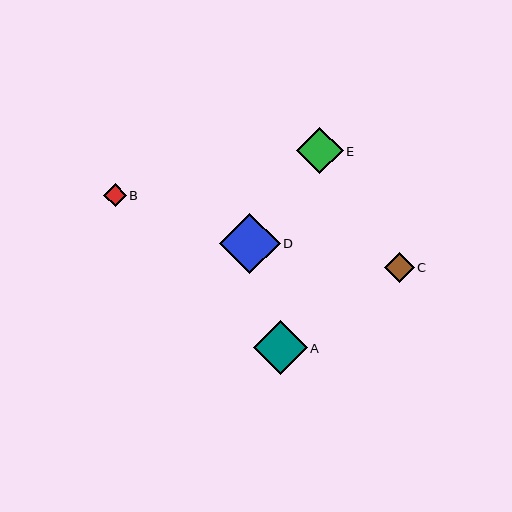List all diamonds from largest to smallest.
From largest to smallest: D, A, E, C, B.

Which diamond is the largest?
Diamond D is the largest with a size of approximately 61 pixels.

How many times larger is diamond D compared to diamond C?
Diamond D is approximately 2.0 times the size of diamond C.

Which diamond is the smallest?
Diamond B is the smallest with a size of approximately 23 pixels.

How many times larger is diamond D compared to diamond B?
Diamond D is approximately 2.7 times the size of diamond B.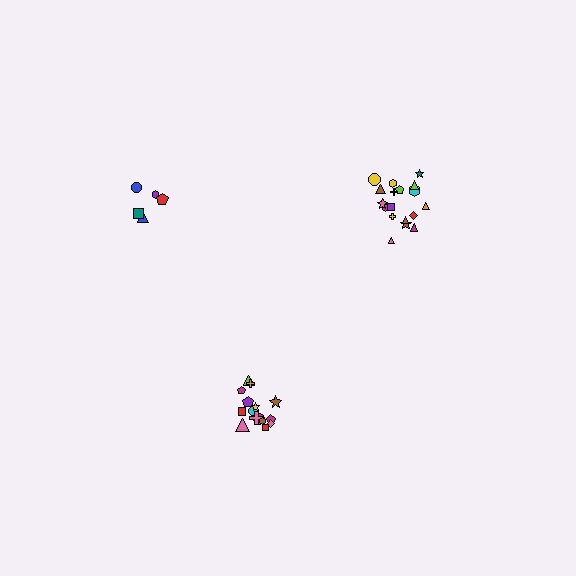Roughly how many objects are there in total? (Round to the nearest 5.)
Roughly 40 objects in total.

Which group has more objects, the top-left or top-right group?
The top-right group.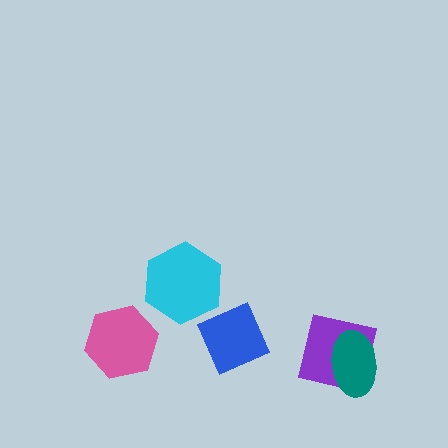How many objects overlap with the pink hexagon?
0 objects overlap with the pink hexagon.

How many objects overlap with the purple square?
1 object overlaps with the purple square.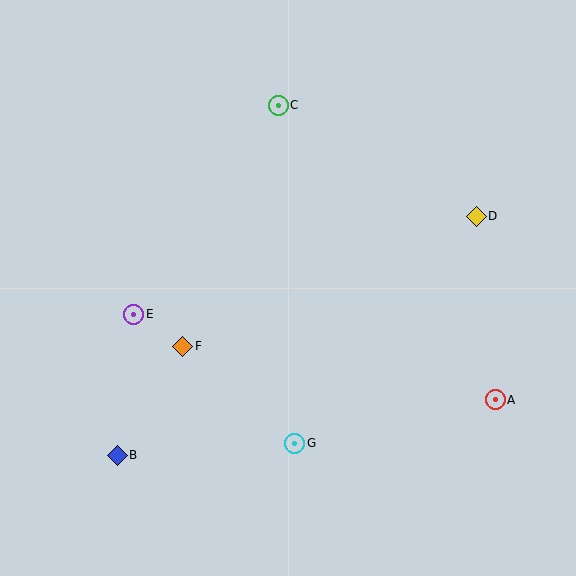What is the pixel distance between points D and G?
The distance between D and G is 291 pixels.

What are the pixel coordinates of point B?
Point B is at (117, 455).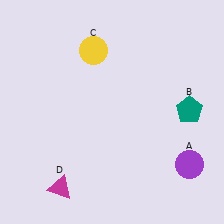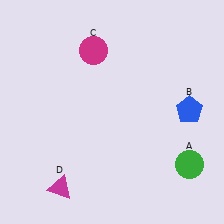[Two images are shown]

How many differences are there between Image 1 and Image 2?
There are 3 differences between the two images.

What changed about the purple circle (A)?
In Image 1, A is purple. In Image 2, it changed to green.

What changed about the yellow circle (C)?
In Image 1, C is yellow. In Image 2, it changed to magenta.